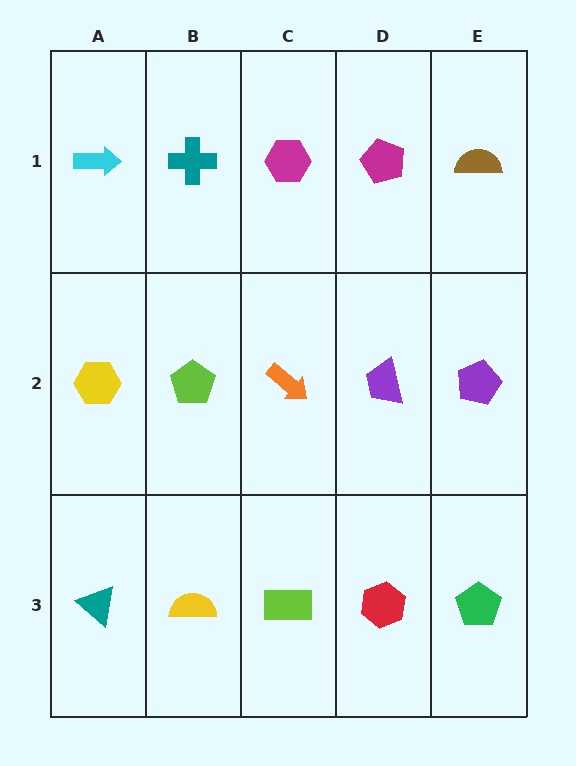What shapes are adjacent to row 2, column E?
A brown semicircle (row 1, column E), a green pentagon (row 3, column E), a purple trapezoid (row 2, column D).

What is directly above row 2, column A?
A cyan arrow.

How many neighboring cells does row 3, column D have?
3.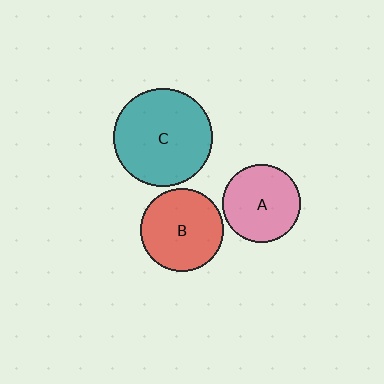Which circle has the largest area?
Circle C (teal).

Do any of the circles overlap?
No, none of the circles overlap.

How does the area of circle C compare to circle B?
Approximately 1.4 times.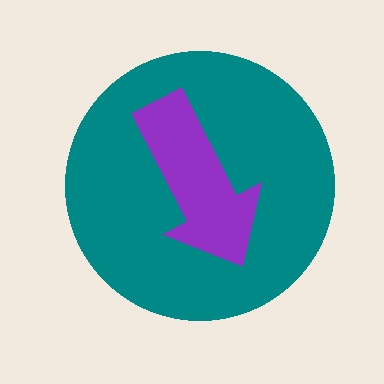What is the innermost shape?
The purple arrow.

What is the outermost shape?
The teal circle.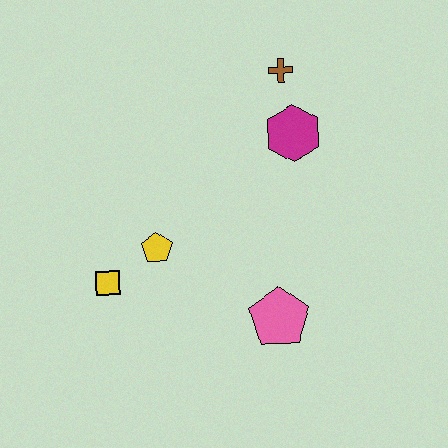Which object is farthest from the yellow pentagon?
The brown cross is farthest from the yellow pentagon.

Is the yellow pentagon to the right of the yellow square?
Yes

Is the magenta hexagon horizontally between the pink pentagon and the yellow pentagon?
No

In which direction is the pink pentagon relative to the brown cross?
The pink pentagon is below the brown cross.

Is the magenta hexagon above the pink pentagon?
Yes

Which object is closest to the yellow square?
The yellow pentagon is closest to the yellow square.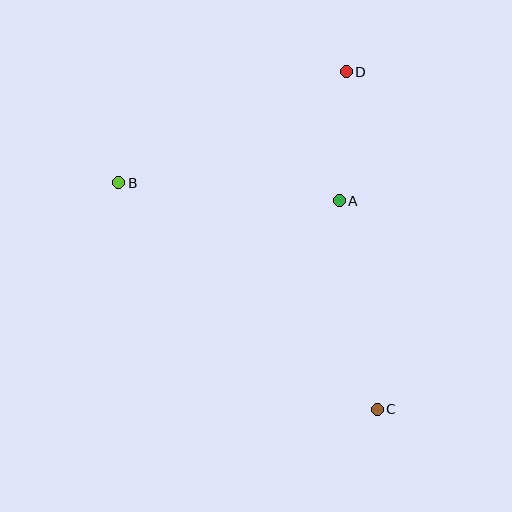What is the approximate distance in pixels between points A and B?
The distance between A and B is approximately 221 pixels.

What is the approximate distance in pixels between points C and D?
The distance between C and D is approximately 339 pixels.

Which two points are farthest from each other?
Points B and C are farthest from each other.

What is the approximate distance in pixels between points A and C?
The distance between A and C is approximately 212 pixels.